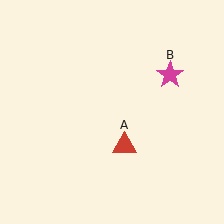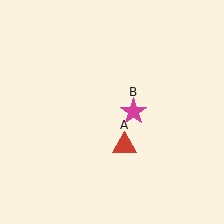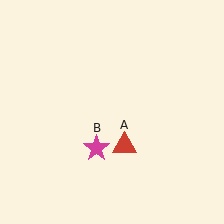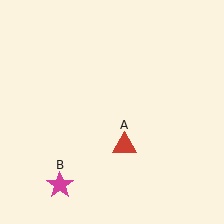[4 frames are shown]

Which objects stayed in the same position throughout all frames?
Red triangle (object A) remained stationary.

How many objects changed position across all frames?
1 object changed position: magenta star (object B).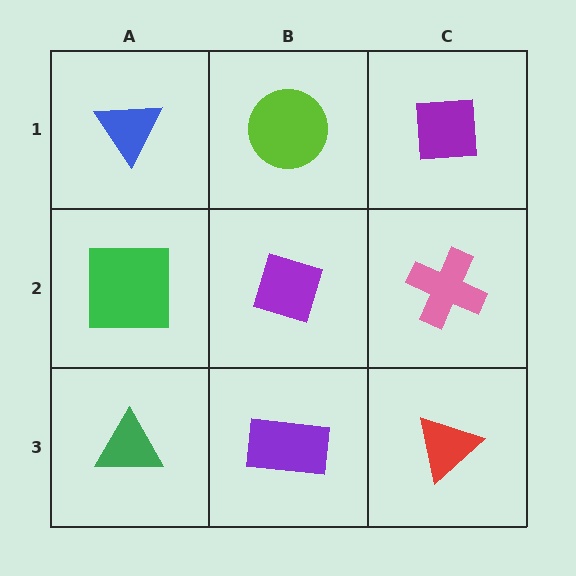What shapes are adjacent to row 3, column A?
A green square (row 2, column A), a purple rectangle (row 3, column B).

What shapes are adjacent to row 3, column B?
A purple diamond (row 2, column B), a green triangle (row 3, column A), a red triangle (row 3, column C).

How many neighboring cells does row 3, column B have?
3.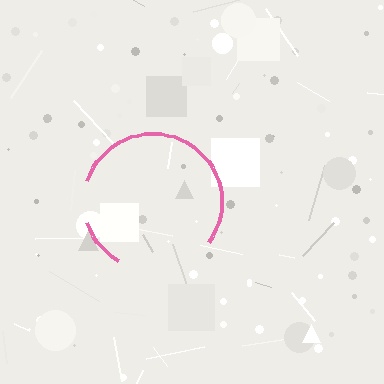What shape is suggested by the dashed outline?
The dashed outline suggests a circle.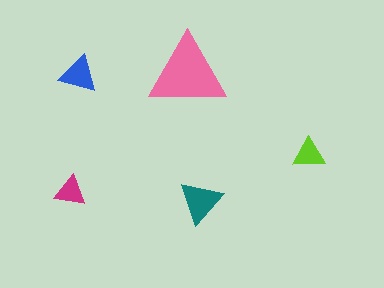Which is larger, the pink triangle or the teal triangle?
The pink one.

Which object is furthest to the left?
The magenta triangle is leftmost.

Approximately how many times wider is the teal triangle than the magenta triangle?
About 1.5 times wider.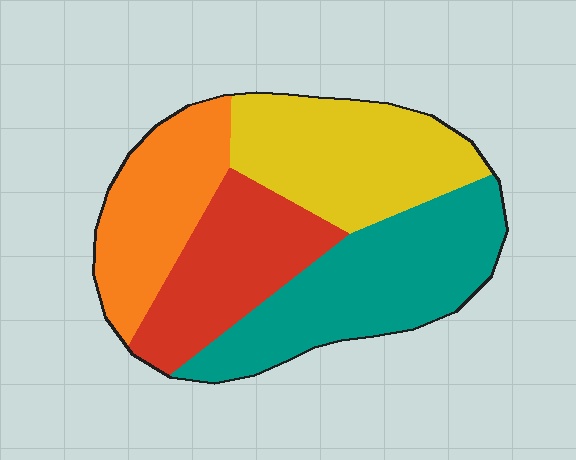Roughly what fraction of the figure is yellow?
Yellow covers roughly 25% of the figure.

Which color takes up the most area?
Teal, at roughly 30%.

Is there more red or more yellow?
Yellow.